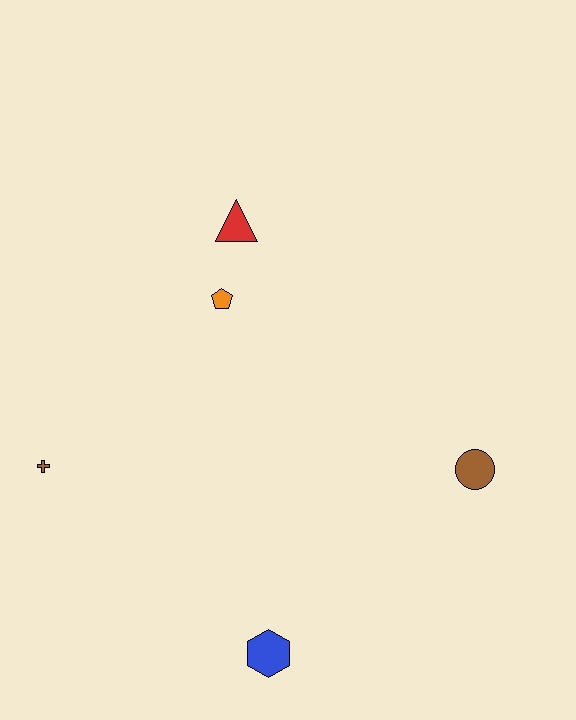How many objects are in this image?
There are 5 objects.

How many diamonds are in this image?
There are no diamonds.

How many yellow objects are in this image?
There are no yellow objects.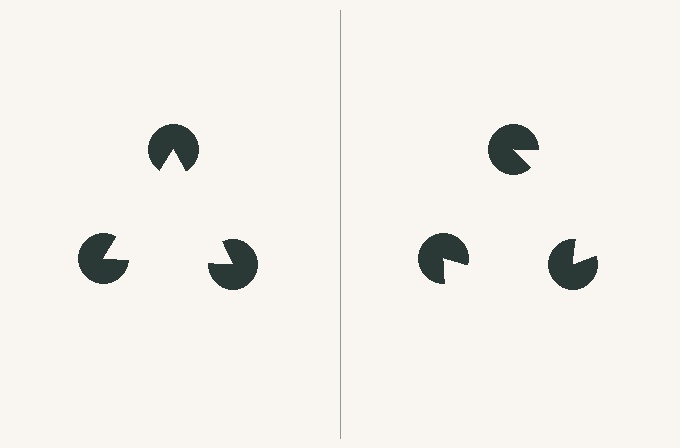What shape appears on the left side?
An illusory triangle.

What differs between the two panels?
The pac-man discs are positioned identically on both sides; only the wedge orientations differ. On the left they align to a triangle; on the right they are misaligned.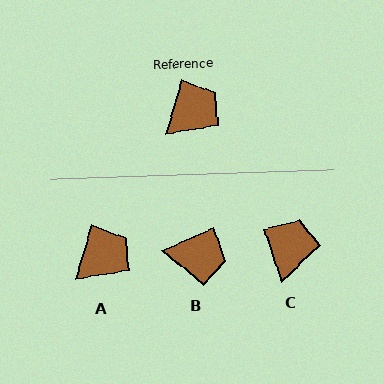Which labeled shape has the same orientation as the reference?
A.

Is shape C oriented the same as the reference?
No, it is off by about 34 degrees.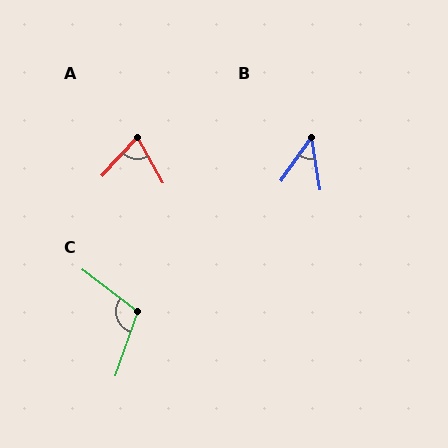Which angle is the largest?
C, at approximately 108 degrees.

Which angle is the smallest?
B, at approximately 44 degrees.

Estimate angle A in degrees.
Approximately 73 degrees.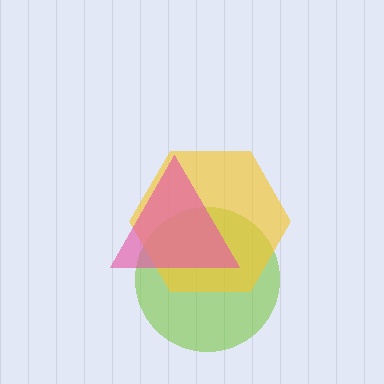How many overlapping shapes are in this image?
There are 3 overlapping shapes in the image.